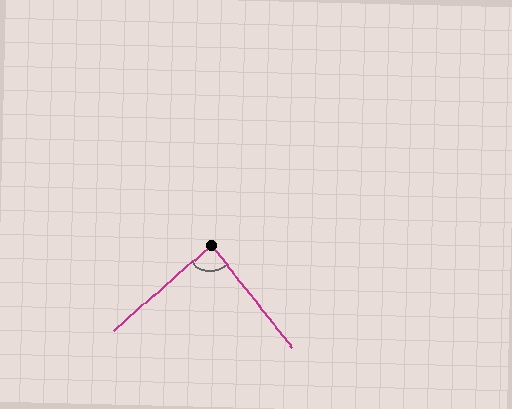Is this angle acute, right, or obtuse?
It is approximately a right angle.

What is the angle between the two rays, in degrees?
Approximately 87 degrees.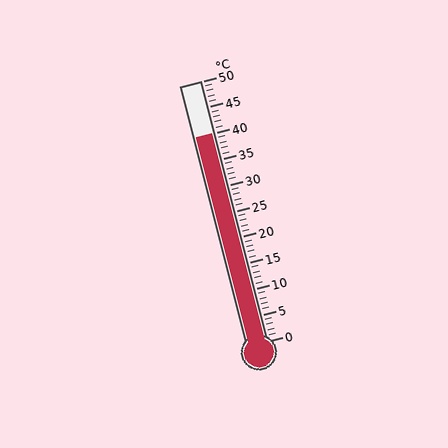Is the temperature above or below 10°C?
The temperature is above 10°C.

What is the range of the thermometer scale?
The thermometer scale ranges from 0°C to 50°C.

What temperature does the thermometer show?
The thermometer shows approximately 40°C.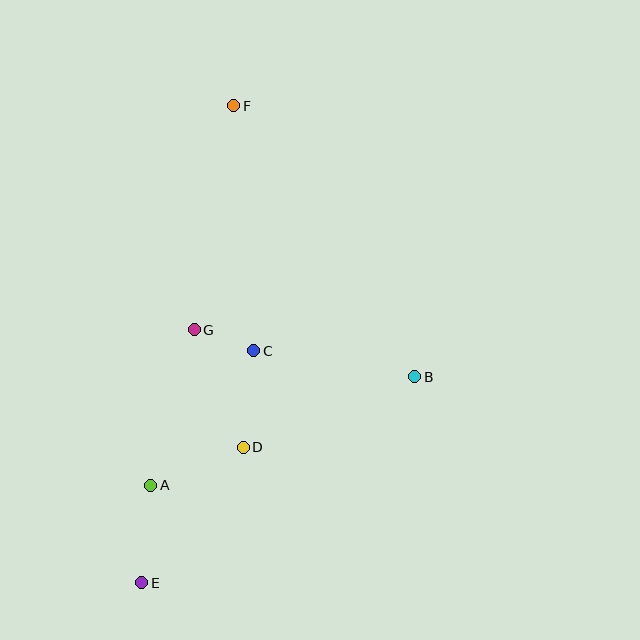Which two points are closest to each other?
Points C and G are closest to each other.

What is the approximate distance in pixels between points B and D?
The distance between B and D is approximately 186 pixels.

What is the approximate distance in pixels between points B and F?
The distance between B and F is approximately 326 pixels.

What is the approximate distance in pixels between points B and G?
The distance between B and G is approximately 225 pixels.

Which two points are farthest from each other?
Points E and F are farthest from each other.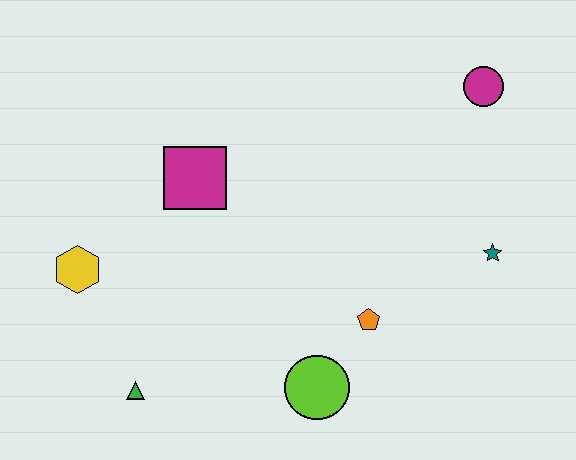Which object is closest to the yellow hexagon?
The green triangle is closest to the yellow hexagon.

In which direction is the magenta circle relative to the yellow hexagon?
The magenta circle is to the right of the yellow hexagon.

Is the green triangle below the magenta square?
Yes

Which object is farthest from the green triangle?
The magenta circle is farthest from the green triangle.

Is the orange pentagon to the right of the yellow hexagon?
Yes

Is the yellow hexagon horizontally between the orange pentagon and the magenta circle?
No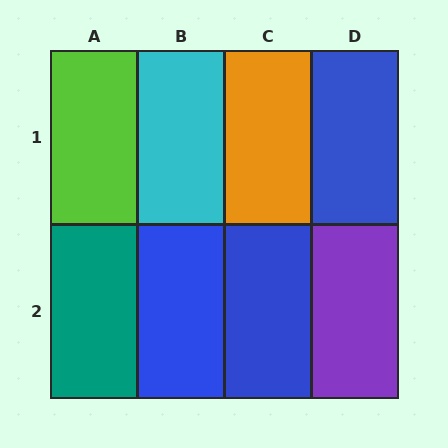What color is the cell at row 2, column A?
Teal.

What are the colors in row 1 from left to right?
Lime, cyan, orange, blue.